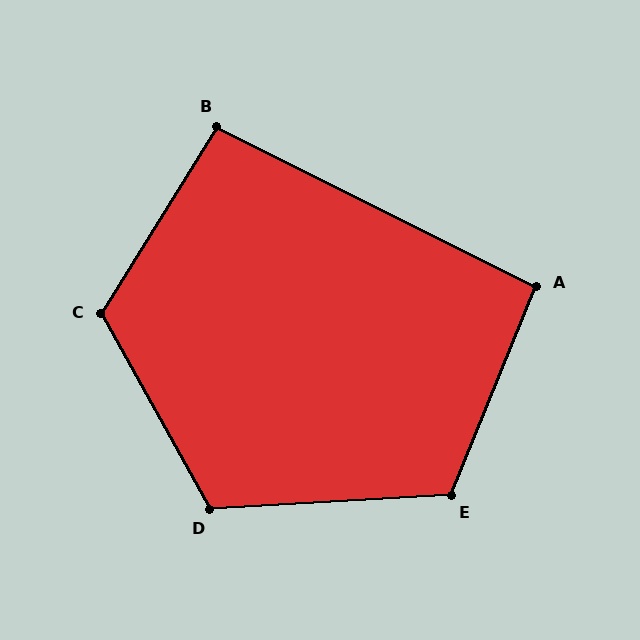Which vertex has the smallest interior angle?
A, at approximately 94 degrees.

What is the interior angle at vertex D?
Approximately 116 degrees (obtuse).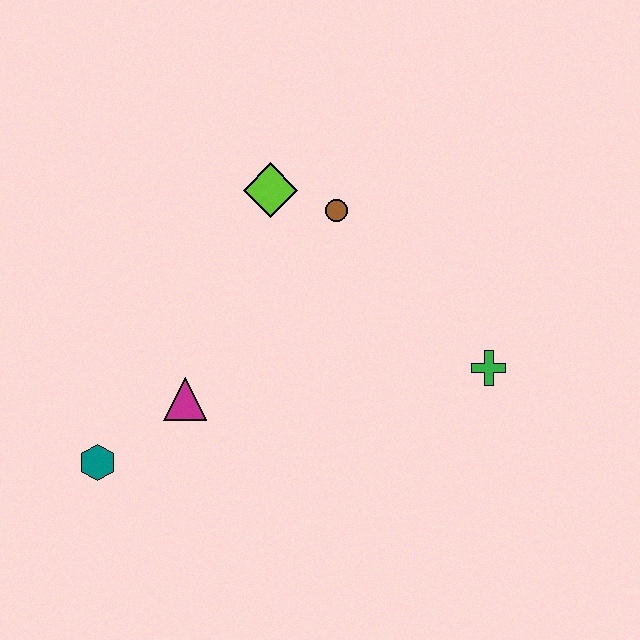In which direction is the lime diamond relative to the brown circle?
The lime diamond is to the left of the brown circle.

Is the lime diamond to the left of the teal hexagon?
No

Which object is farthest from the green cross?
The teal hexagon is farthest from the green cross.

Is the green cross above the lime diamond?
No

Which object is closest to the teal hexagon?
The magenta triangle is closest to the teal hexagon.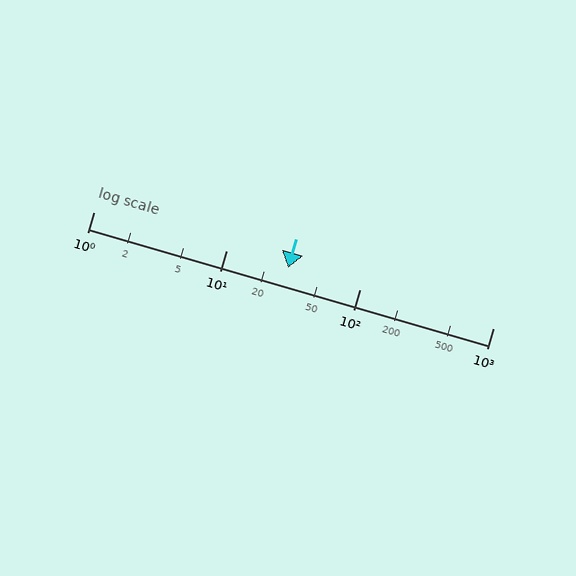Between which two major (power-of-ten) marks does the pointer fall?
The pointer is between 10 and 100.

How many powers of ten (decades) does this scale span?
The scale spans 3 decades, from 1 to 1000.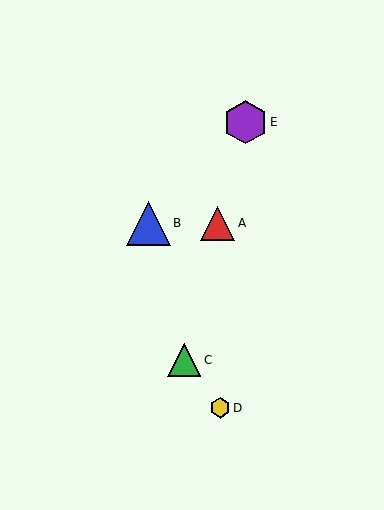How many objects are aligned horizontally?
2 objects (A, B) are aligned horizontally.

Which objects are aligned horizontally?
Objects A, B are aligned horizontally.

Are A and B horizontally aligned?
Yes, both are at y≈223.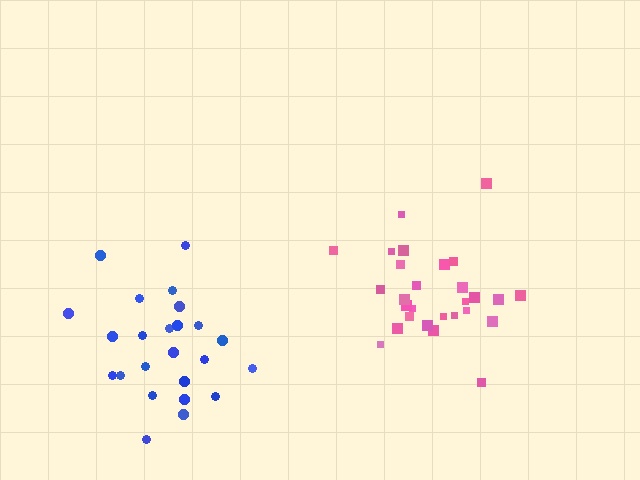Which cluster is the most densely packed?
Blue.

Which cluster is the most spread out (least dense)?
Pink.